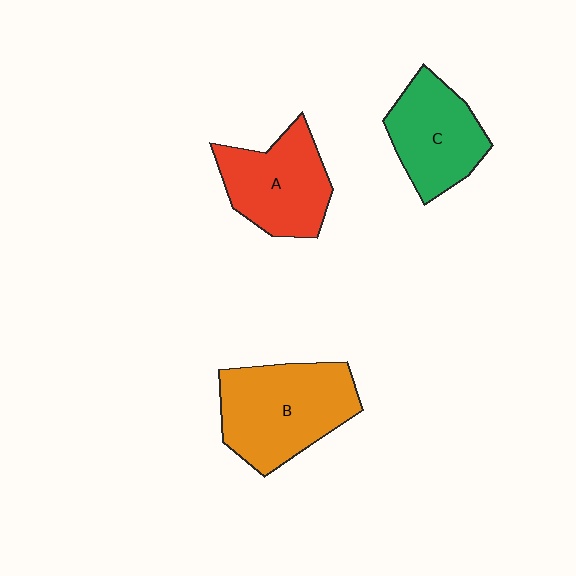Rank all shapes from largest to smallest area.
From largest to smallest: B (orange), A (red), C (green).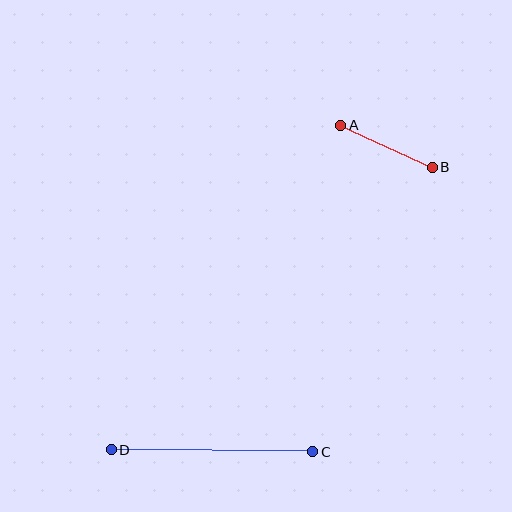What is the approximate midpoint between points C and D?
The midpoint is at approximately (212, 451) pixels.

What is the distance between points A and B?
The distance is approximately 101 pixels.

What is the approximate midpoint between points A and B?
The midpoint is at approximately (386, 146) pixels.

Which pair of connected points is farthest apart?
Points C and D are farthest apart.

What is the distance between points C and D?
The distance is approximately 201 pixels.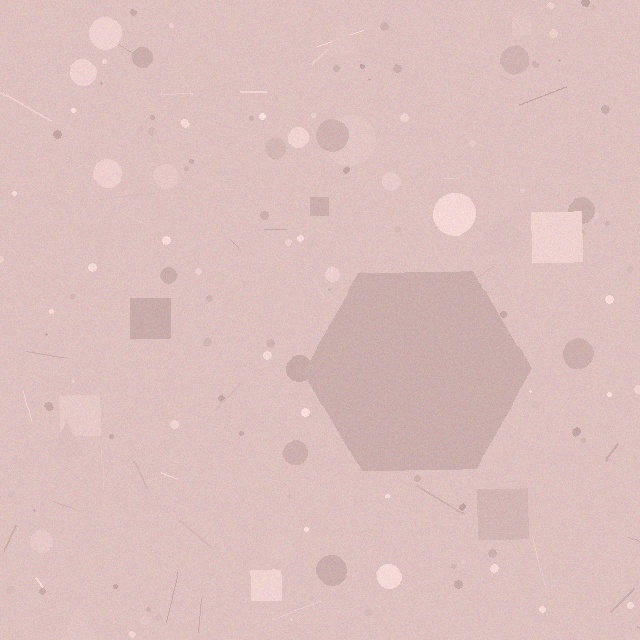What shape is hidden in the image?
A hexagon is hidden in the image.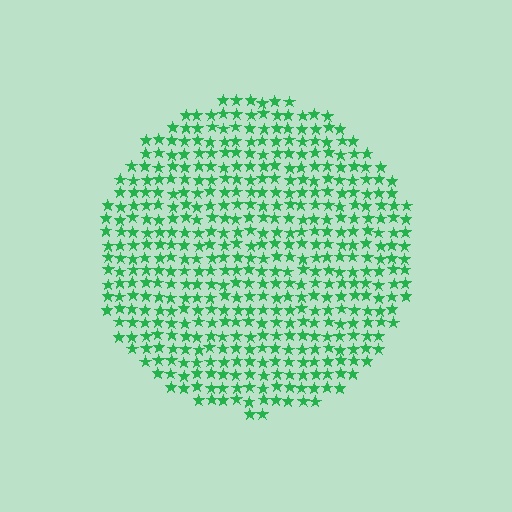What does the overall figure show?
The overall figure shows a circle.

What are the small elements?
The small elements are stars.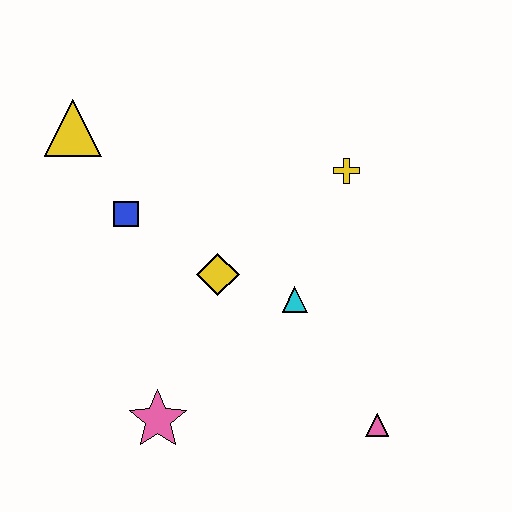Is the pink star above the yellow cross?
No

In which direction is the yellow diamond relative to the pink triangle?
The yellow diamond is to the left of the pink triangle.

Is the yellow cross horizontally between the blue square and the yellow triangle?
No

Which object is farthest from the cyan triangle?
The yellow triangle is farthest from the cyan triangle.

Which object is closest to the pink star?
The yellow diamond is closest to the pink star.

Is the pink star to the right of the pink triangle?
No